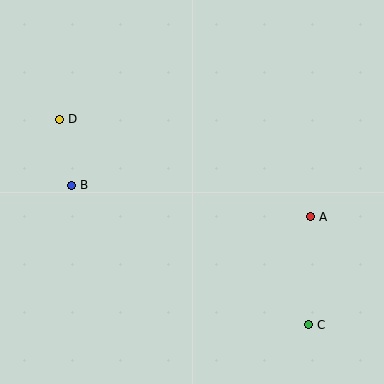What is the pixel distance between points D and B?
The distance between D and B is 67 pixels.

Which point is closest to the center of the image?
Point B at (72, 185) is closest to the center.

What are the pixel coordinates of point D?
Point D is at (60, 119).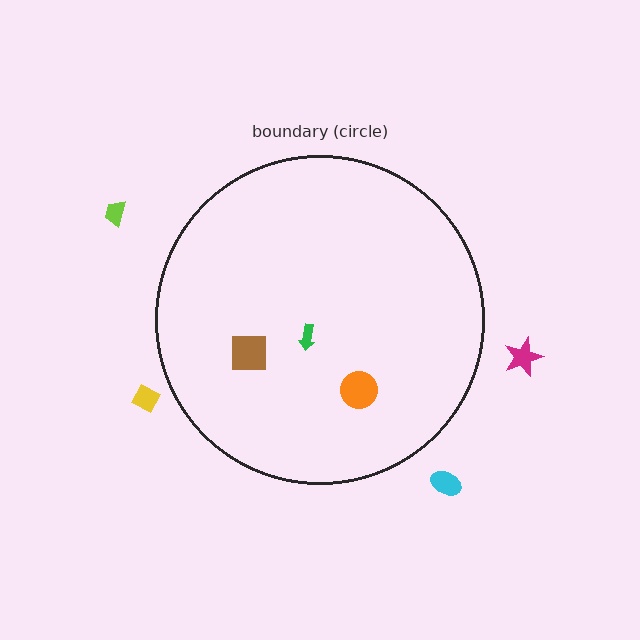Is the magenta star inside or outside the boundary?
Outside.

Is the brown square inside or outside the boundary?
Inside.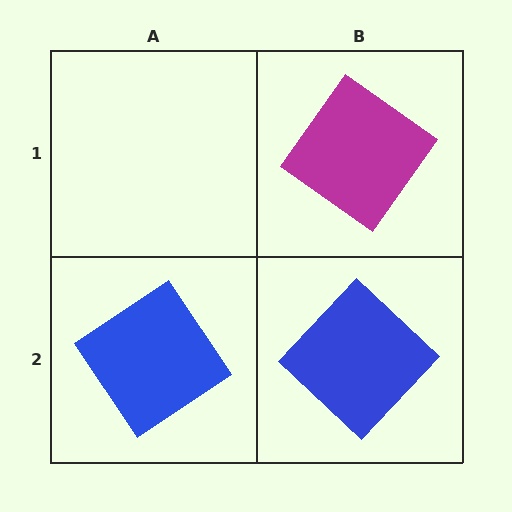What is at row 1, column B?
A magenta diamond.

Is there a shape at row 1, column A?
No, that cell is empty.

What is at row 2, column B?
A blue diamond.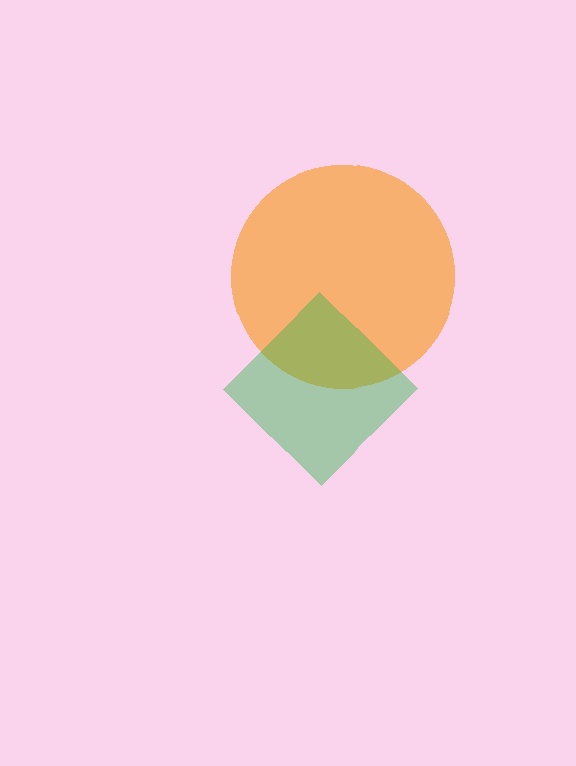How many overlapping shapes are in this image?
There are 2 overlapping shapes in the image.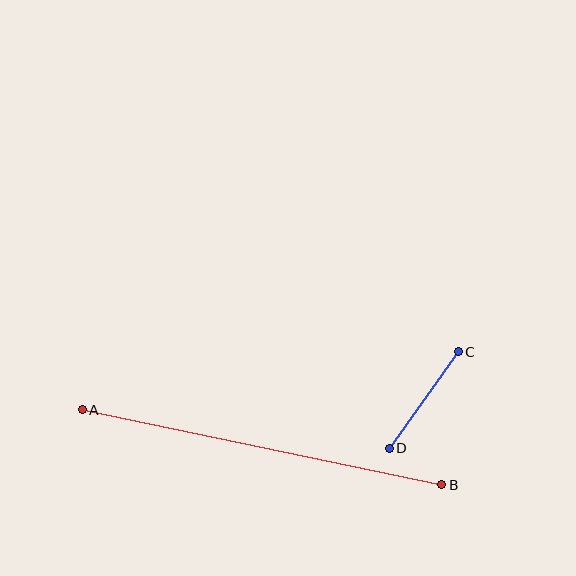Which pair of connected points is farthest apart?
Points A and B are farthest apart.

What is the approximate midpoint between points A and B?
The midpoint is at approximately (262, 447) pixels.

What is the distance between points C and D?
The distance is approximately 118 pixels.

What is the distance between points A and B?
The distance is approximately 367 pixels.